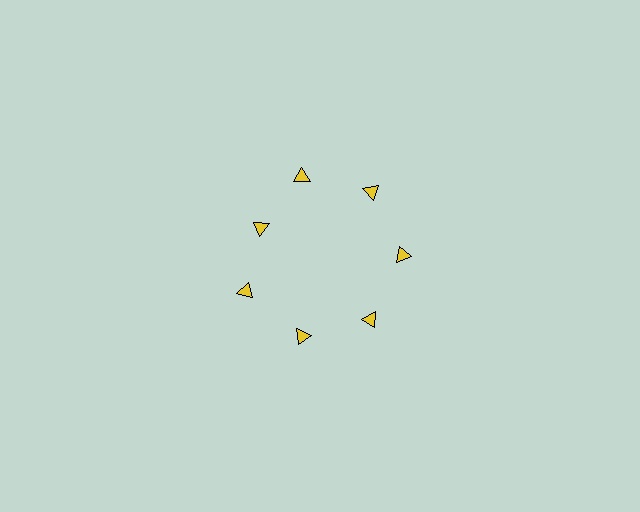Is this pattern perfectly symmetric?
No. The 7 yellow triangles are arranged in a ring, but one element near the 10 o'clock position is pulled inward toward the center, breaking the 7-fold rotational symmetry.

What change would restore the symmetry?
The symmetry would be restored by moving it outward, back onto the ring so that all 7 triangles sit at equal angles and equal distance from the center.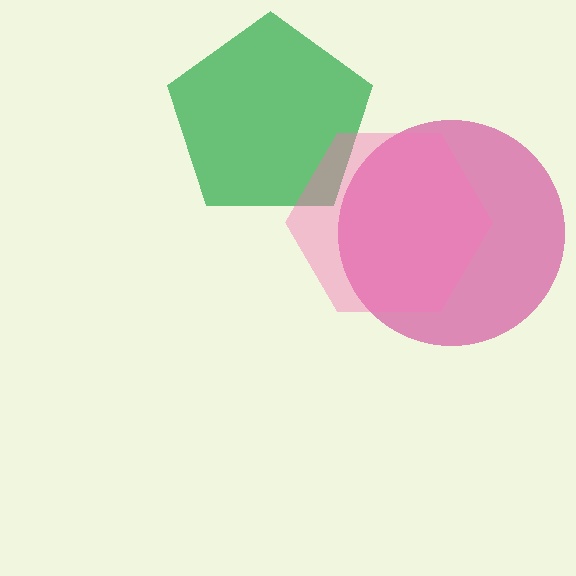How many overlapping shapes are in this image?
There are 3 overlapping shapes in the image.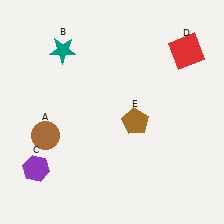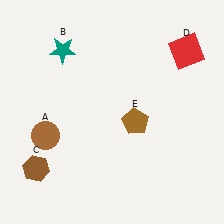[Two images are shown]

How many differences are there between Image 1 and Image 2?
There is 1 difference between the two images.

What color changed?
The hexagon (C) changed from purple in Image 1 to brown in Image 2.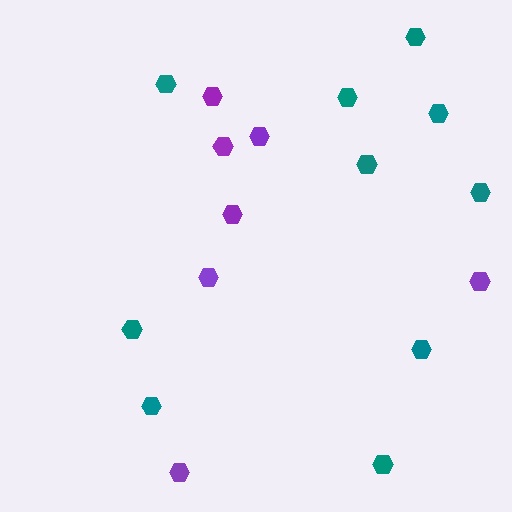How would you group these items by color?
There are 2 groups: one group of teal hexagons (10) and one group of purple hexagons (7).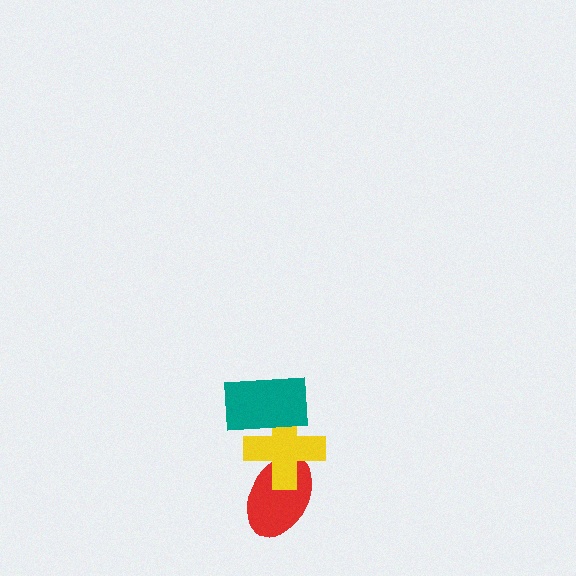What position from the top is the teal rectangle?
The teal rectangle is 1st from the top.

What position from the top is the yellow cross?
The yellow cross is 2nd from the top.